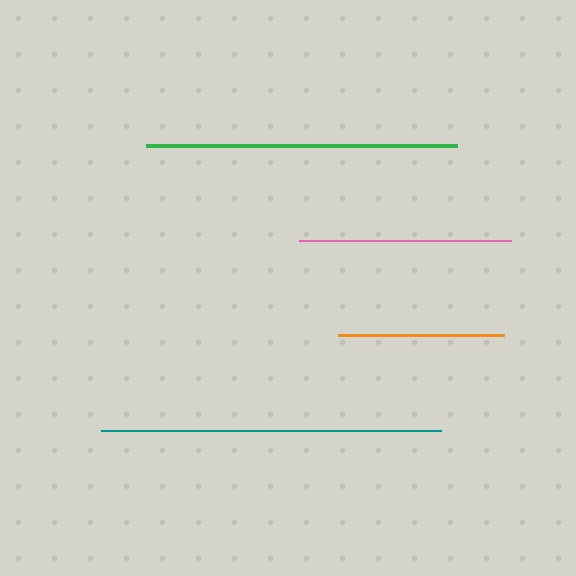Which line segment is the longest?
The teal line is the longest at approximately 340 pixels.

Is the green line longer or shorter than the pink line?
The green line is longer than the pink line.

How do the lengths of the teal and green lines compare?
The teal and green lines are approximately the same length.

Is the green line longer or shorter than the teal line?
The teal line is longer than the green line.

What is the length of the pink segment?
The pink segment is approximately 212 pixels long.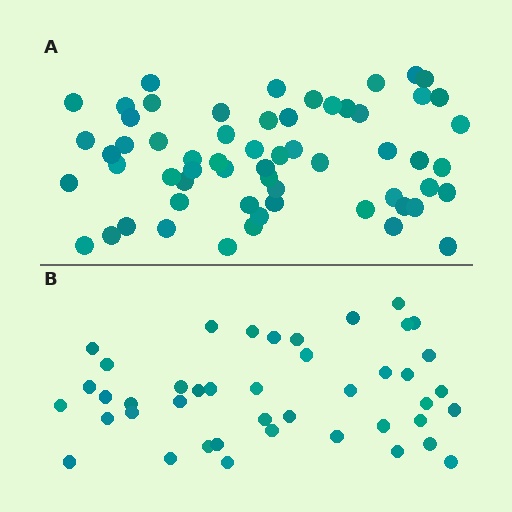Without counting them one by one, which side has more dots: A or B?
Region A (the top region) has more dots.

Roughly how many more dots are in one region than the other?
Region A has approximately 15 more dots than region B.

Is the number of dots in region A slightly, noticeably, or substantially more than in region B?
Region A has noticeably more, but not dramatically so. The ratio is roughly 1.4 to 1.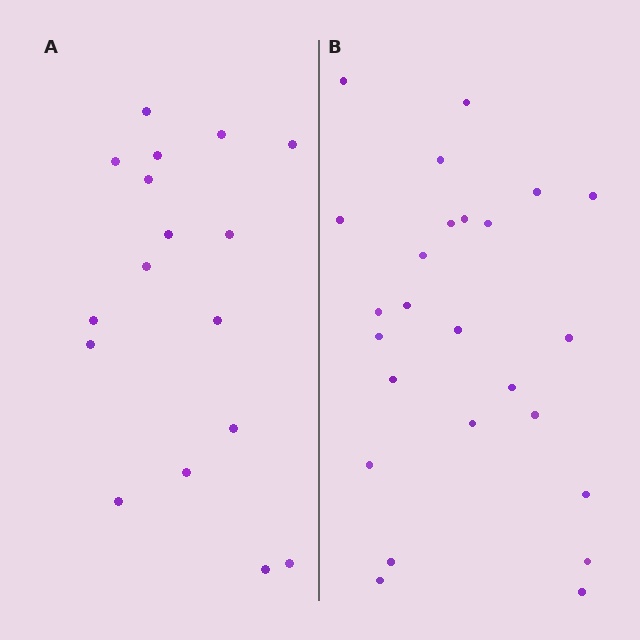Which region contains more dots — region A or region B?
Region B (the right region) has more dots.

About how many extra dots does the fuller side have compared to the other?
Region B has roughly 8 or so more dots than region A.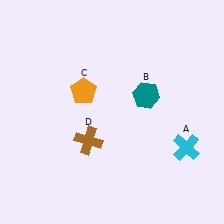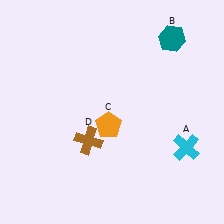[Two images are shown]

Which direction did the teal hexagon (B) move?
The teal hexagon (B) moved up.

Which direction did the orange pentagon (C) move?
The orange pentagon (C) moved down.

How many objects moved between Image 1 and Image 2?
2 objects moved between the two images.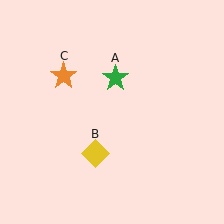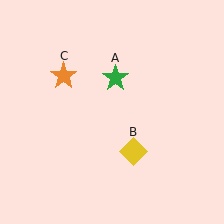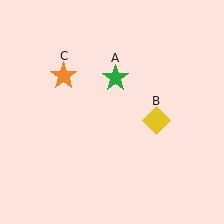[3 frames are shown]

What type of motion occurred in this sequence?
The yellow diamond (object B) rotated counterclockwise around the center of the scene.